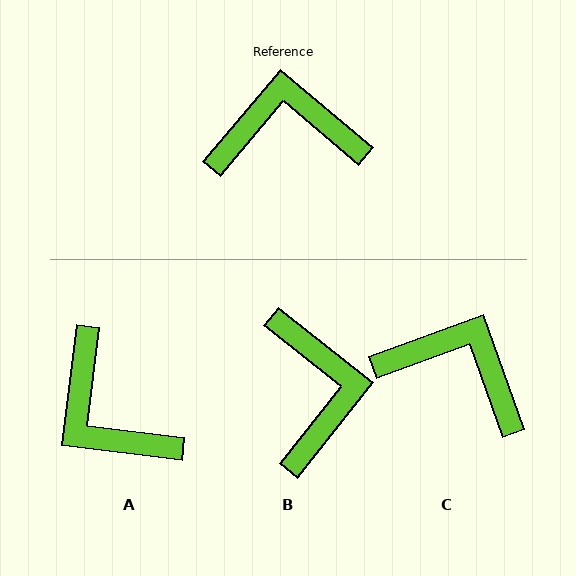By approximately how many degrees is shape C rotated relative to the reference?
Approximately 30 degrees clockwise.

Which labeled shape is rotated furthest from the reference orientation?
A, about 123 degrees away.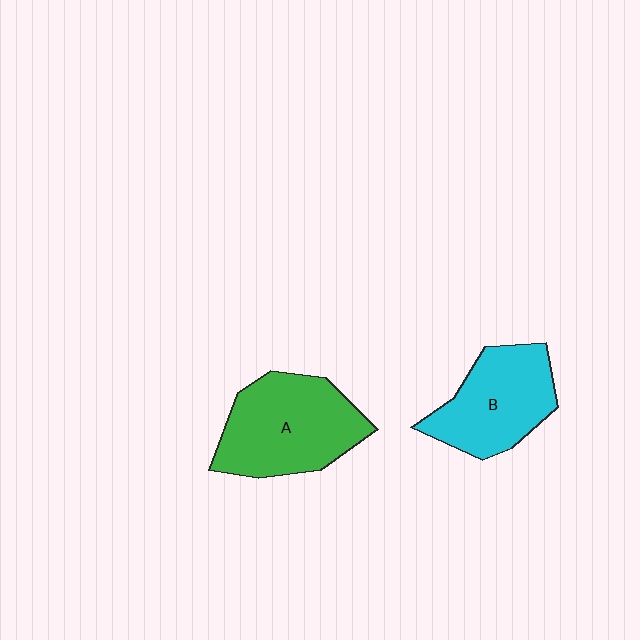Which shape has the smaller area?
Shape B (cyan).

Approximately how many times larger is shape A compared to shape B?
Approximately 1.2 times.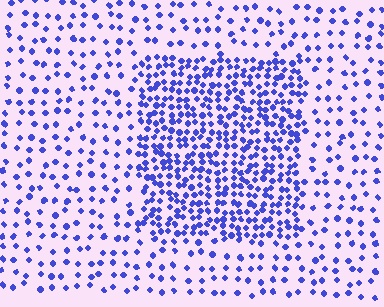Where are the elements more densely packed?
The elements are more densely packed inside the rectangle boundary.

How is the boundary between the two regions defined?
The boundary is defined by a change in element density (approximately 2.4x ratio). All elements are the same color, size, and shape.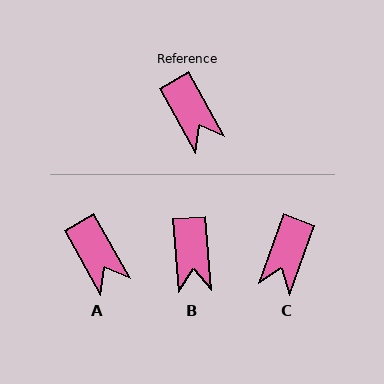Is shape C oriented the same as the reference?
No, it is off by about 49 degrees.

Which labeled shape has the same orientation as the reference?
A.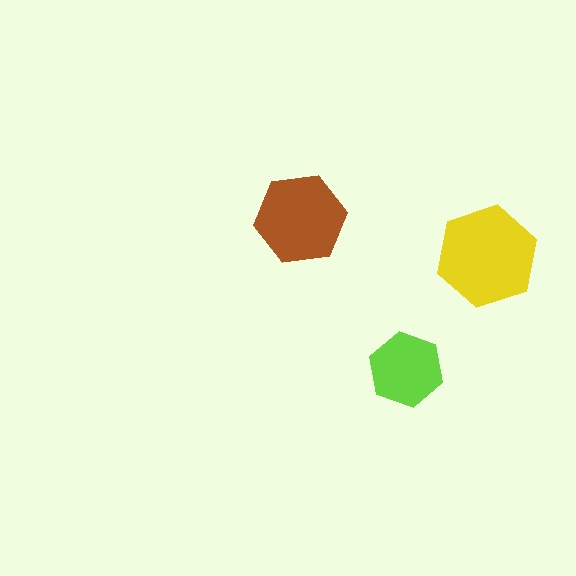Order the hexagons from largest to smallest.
the yellow one, the brown one, the lime one.